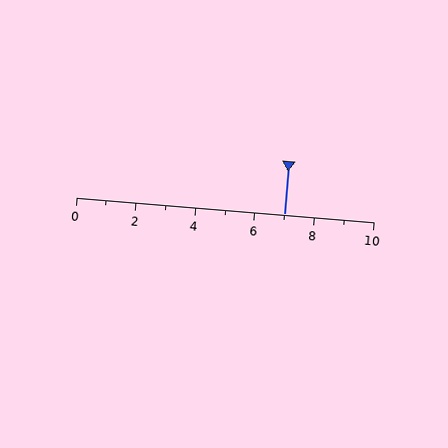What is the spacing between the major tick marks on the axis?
The major ticks are spaced 2 apart.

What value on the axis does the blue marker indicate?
The marker indicates approximately 7.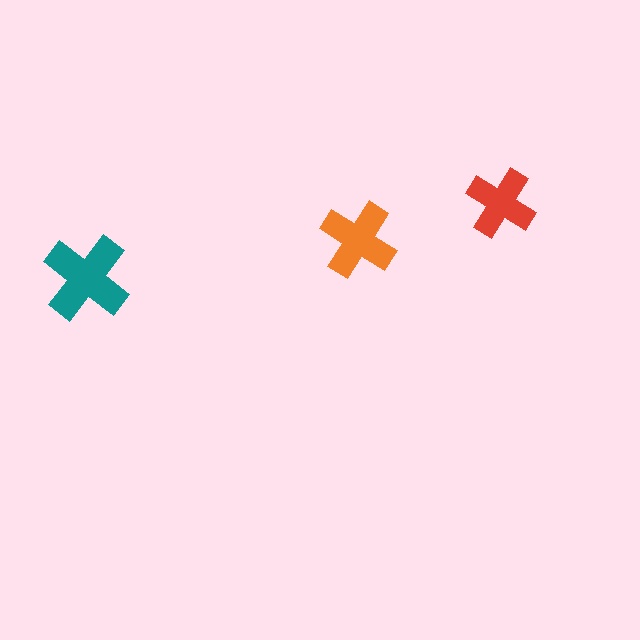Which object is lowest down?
The teal cross is bottommost.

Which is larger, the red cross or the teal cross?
The teal one.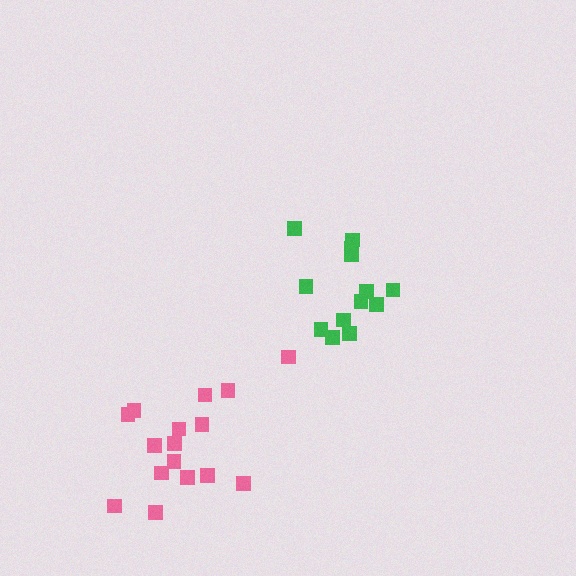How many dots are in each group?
Group 1: 13 dots, Group 2: 16 dots (29 total).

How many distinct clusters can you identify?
There are 2 distinct clusters.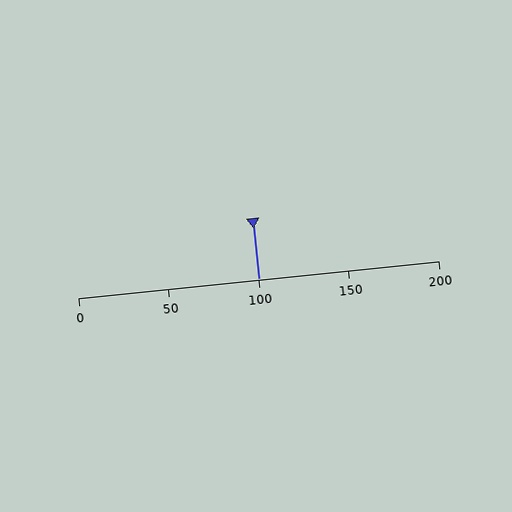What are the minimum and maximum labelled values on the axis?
The axis runs from 0 to 200.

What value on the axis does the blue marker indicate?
The marker indicates approximately 100.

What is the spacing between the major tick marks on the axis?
The major ticks are spaced 50 apart.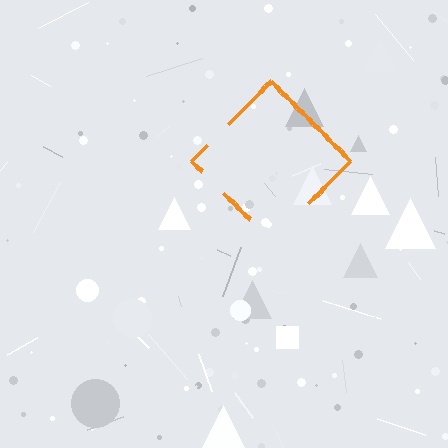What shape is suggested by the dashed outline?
The dashed outline suggests a diamond.